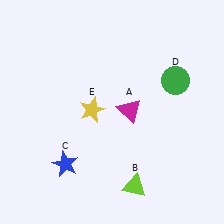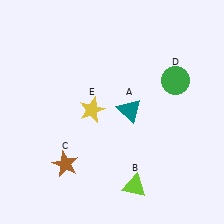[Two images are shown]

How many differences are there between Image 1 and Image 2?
There are 2 differences between the two images.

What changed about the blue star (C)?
In Image 1, C is blue. In Image 2, it changed to brown.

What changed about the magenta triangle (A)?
In Image 1, A is magenta. In Image 2, it changed to teal.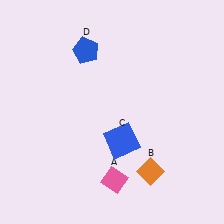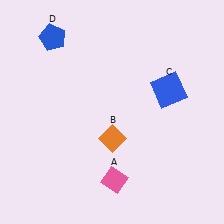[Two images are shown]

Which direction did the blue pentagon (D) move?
The blue pentagon (D) moved left.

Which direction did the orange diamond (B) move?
The orange diamond (B) moved left.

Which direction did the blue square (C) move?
The blue square (C) moved up.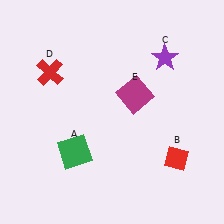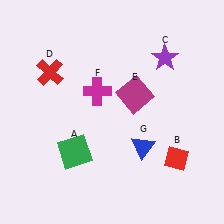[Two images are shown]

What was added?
A magenta cross (F), a blue triangle (G) were added in Image 2.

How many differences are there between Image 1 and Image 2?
There are 2 differences between the two images.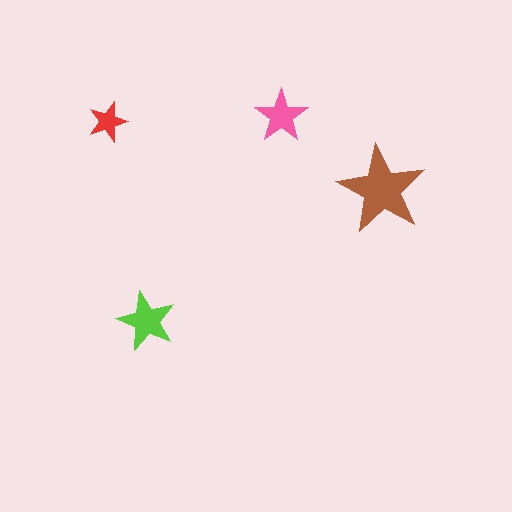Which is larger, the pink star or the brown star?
The brown one.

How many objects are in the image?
There are 4 objects in the image.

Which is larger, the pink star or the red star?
The pink one.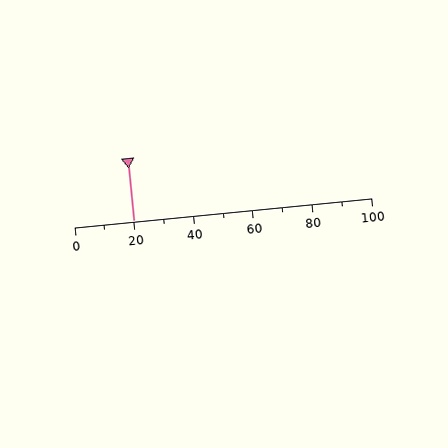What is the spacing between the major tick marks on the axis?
The major ticks are spaced 20 apart.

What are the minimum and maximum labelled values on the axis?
The axis runs from 0 to 100.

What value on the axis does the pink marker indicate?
The marker indicates approximately 20.